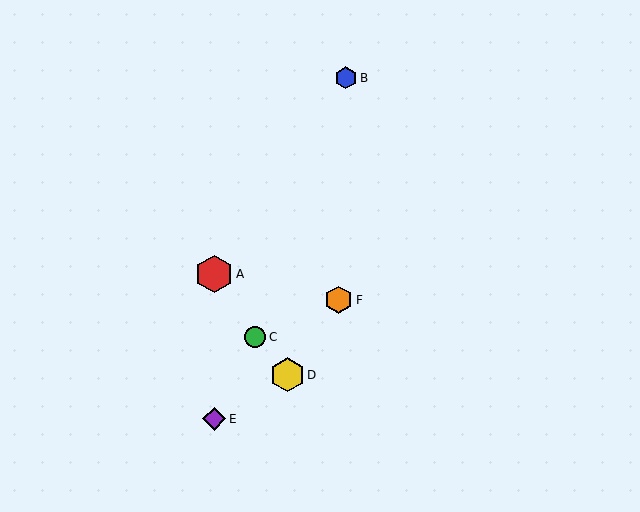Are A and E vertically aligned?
Yes, both are at x≈214.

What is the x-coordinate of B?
Object B is at x≈346.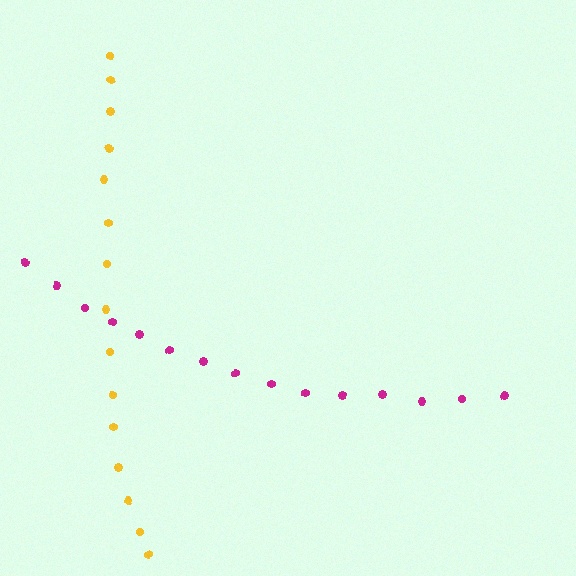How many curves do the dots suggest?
There are 2 distinct paths.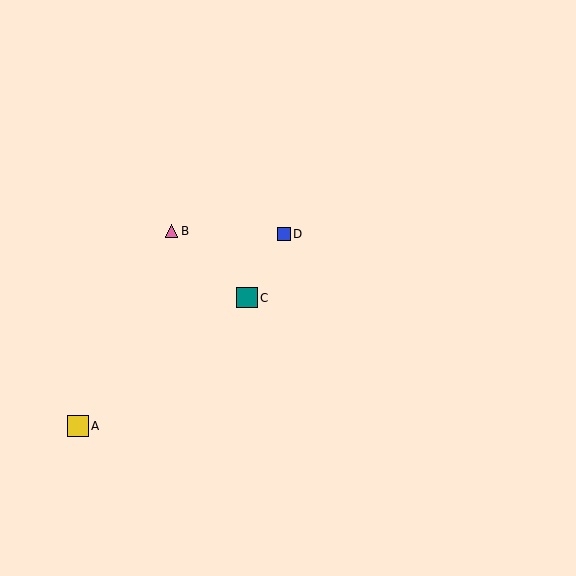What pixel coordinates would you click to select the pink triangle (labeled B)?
Click at (171, 231) to select the pink triangle B.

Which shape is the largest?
The yellow square (labeled A) is the largest.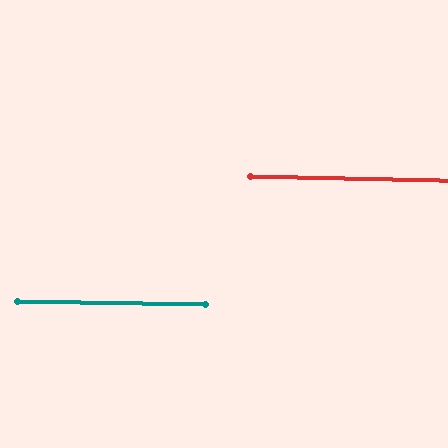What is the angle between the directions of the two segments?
Approximately 0 degrees.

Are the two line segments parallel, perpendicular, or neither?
Parallel — their directions differ by only 0.4°.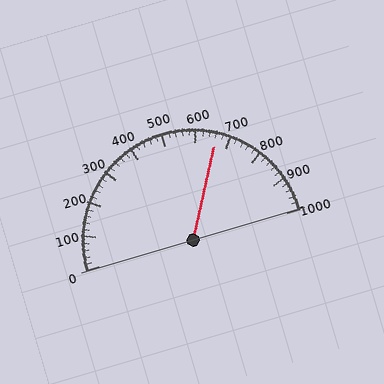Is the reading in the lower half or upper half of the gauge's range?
The reading is in the upper half of the range (0 to 1000).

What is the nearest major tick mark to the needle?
The nearest major tick mark is 700.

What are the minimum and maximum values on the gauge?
The gauge ranges from 0 to 1000.